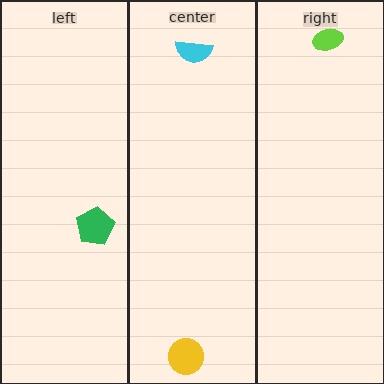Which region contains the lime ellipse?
The right region.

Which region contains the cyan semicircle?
The center region.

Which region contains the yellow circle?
The center region.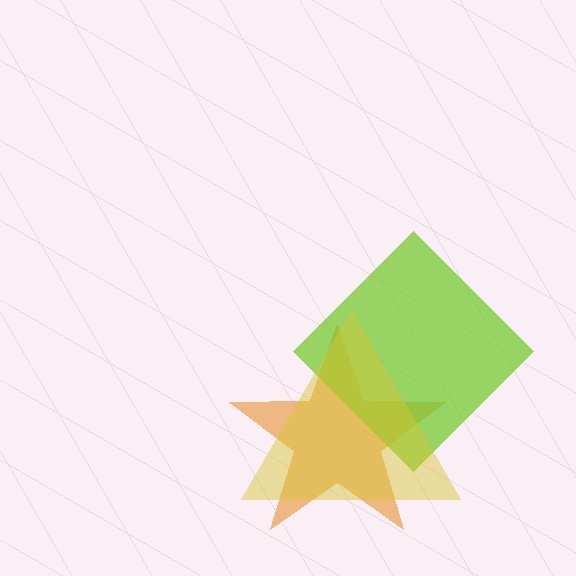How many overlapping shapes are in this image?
There are 3 overlapping shapes in the image.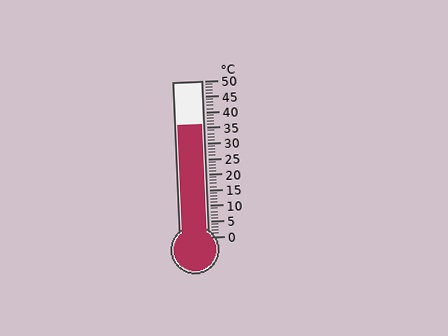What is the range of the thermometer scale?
The thermometer scale ranges from 0°C to 50°C.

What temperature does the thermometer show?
The thermometer shows approximately 36°C.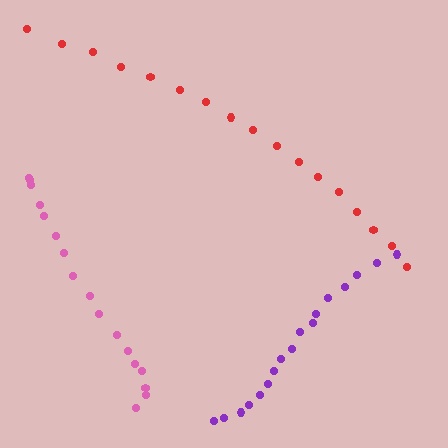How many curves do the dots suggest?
There are 3 distinct paths.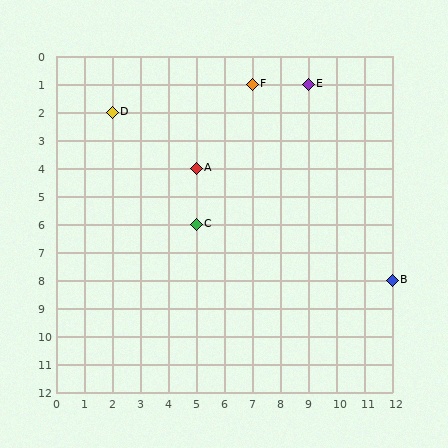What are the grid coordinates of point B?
Point B is at grid coordinates (12, 8).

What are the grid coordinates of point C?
Point C is at grid coordinates (5, 6).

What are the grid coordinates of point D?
Point D is at grid coordinates (2, 2).